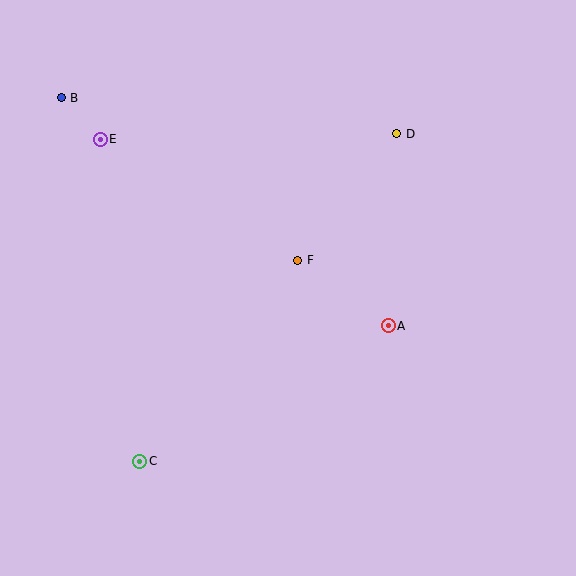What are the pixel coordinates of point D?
Point D is at (397, 134).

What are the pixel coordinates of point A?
Point A is at (388, 326).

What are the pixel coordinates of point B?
Point B is at (61, 98).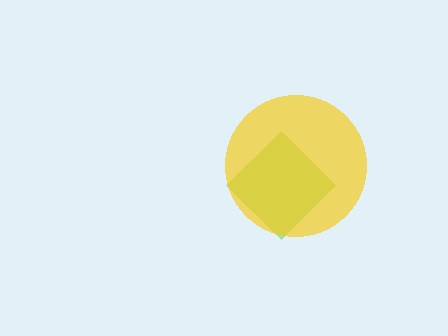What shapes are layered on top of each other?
The layered shapes are: a lime diamond, a yellow circle.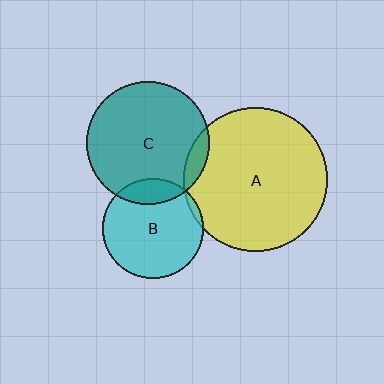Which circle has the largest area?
Circle A (yellow).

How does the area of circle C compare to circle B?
Approximately 1.5 times.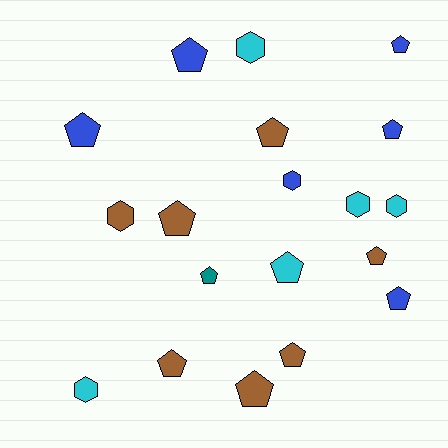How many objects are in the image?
There are 19 objects.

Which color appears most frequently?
Brown, with 7 objects.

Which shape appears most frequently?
Pentagon, with 13 objects.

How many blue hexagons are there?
There is 1 blue hexagon.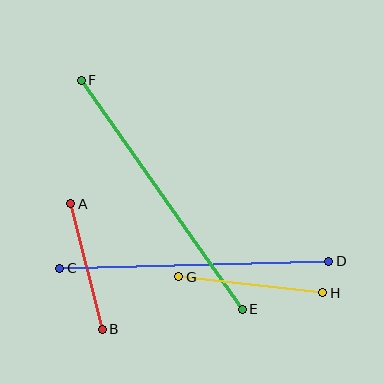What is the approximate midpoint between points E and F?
The midpoint is at approximately (162, 195) pixels.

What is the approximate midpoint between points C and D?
The midpoint is at approximately (194, 265) pixels.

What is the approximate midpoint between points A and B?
The midpoint is at approximately (87, 267) pixels.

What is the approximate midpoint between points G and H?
The midpoint is at approximately (251, 285) pixels.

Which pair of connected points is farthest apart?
Points E and F are farthest apart.